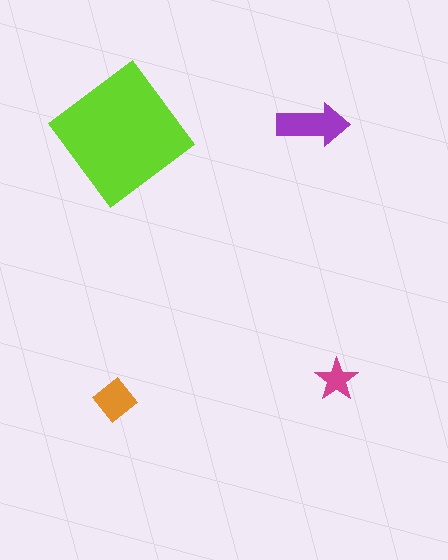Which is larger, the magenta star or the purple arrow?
The purple arrow.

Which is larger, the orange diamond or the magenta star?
The orange diamond.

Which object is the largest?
The lime diamond.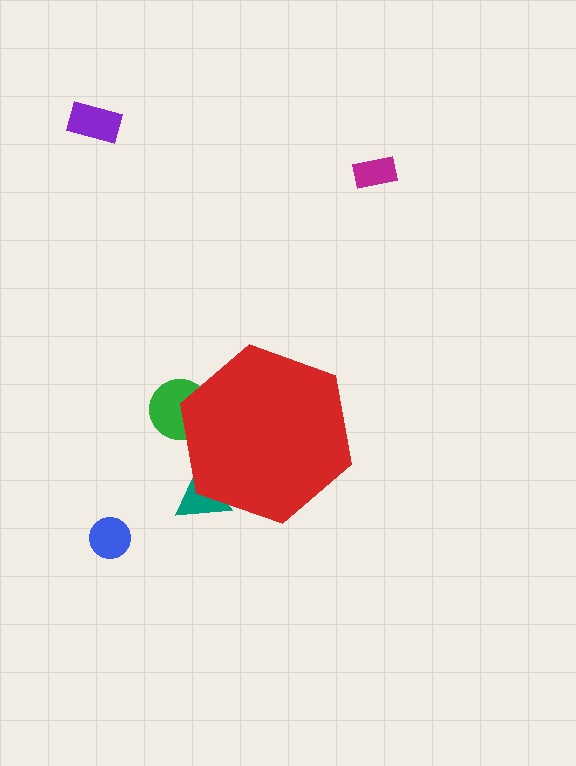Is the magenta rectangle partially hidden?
No, the magenta rectangle is fully visible.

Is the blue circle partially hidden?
No, the blue circle is fully visible.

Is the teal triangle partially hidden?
Yes, the teal triangle is partially hidden behind the red hexagon.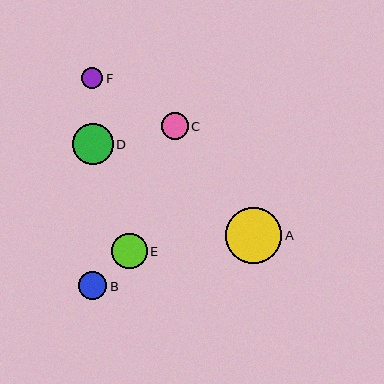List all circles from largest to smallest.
From largest to smallest: A, D, E, B, C, F.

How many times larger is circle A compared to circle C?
Circle A is approximately 2.1 times the size of circle C.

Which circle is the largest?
Circle A is the largest with a size of approximately 56 pixels.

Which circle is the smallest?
Circle F is the smallest with a size of approximately 21 pixels.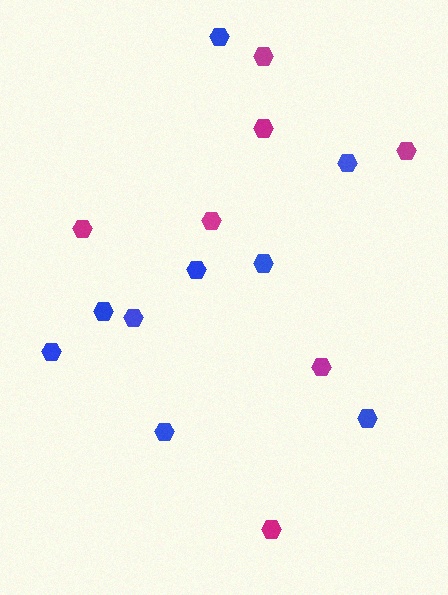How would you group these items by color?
There are 2 groups: one group of blue hexagons (9) and one group of magenta hexagons (7).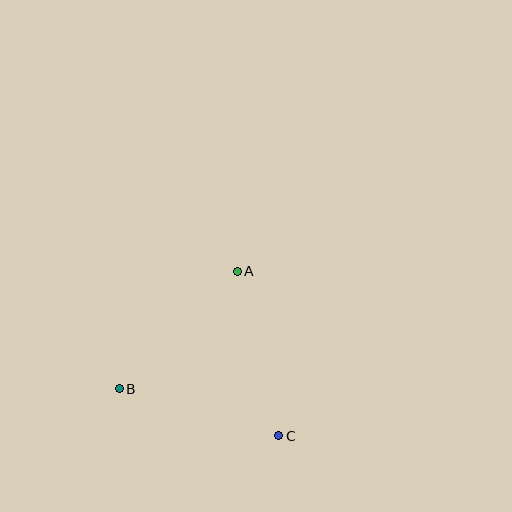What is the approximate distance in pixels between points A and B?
The distance between A and B is approximately 166 pixels.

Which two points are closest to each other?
Points B and C are closest to each other.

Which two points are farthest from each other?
Points A and C are farthest from each other.